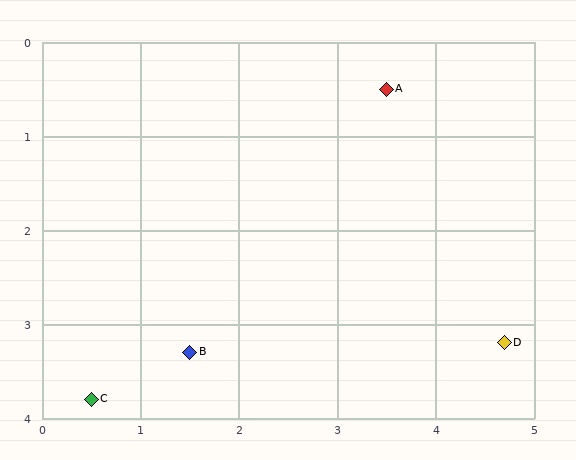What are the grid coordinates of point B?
Point B is at approximately (1.5, 3.3).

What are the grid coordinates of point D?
Point D is at approximately (4.7, 3.2).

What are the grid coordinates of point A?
Point A is at approximately (3.5, 0.5).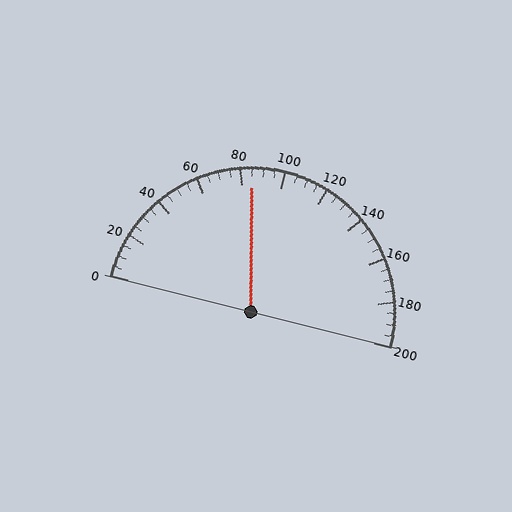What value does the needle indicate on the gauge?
The needle indicates approximately 85.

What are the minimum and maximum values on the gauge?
The gauge ranges from 0 to 200.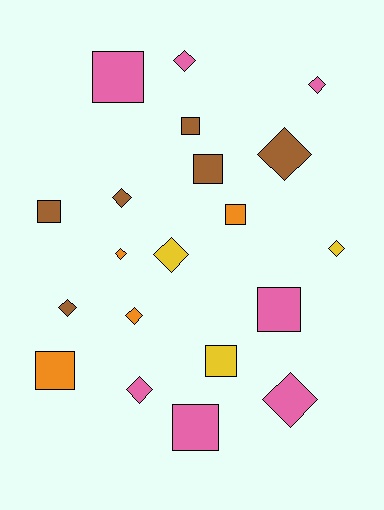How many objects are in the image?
There are 20 objects.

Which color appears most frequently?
Pink, with 7 objects.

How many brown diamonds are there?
There are 3 brown diamonds.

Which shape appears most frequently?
Diamond, with 11 objects.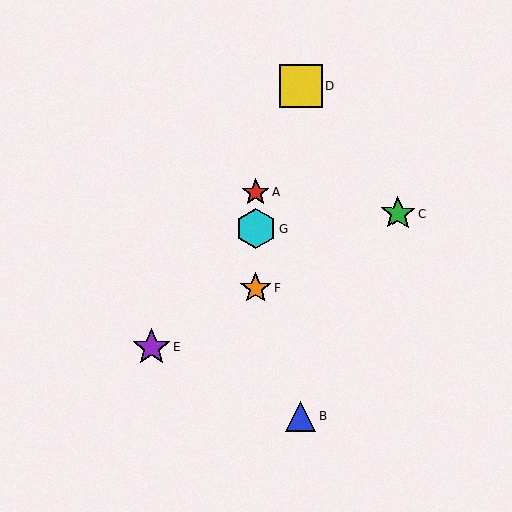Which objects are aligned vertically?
Objects A, F, G are aligned vertically.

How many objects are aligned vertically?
3 objects (A, F, G) are aligned vertically.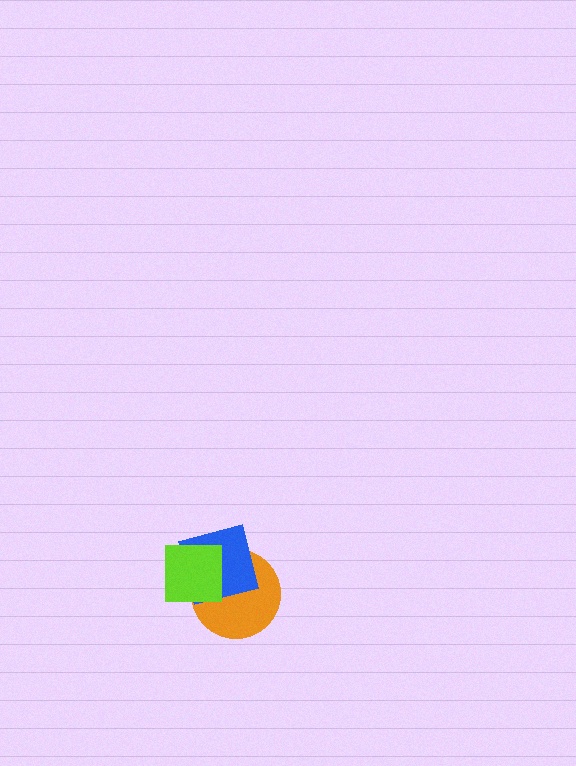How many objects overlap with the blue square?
2 objects overlap with the blue square.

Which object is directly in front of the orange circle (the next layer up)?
The blue square is directly in front of the orange circle.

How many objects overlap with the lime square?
2 objects overlap with the lime square.